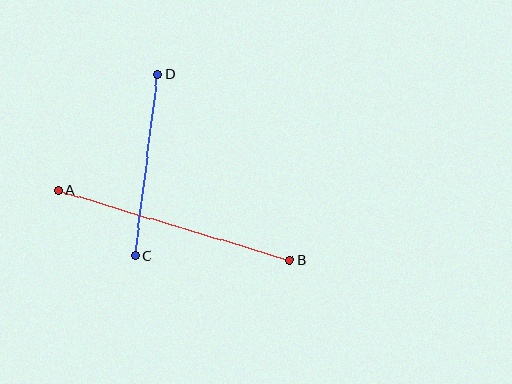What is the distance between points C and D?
The distance is approximately 182 pixels.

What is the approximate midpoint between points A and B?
The midpoint is at approximately (174, 225) pixels.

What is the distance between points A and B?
The distance is approximately 242 pixels.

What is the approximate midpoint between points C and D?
The midpoint is at approximately (147, 165) pixels.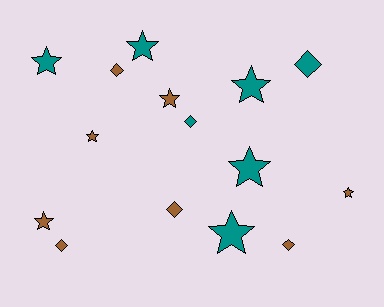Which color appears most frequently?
Brown, with 8 objects.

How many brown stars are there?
There are 4 brown stars.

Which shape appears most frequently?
Star, with 9 objects.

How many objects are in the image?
There are 15 objects.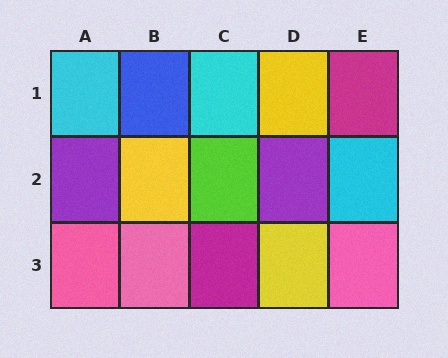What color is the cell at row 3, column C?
Magenta.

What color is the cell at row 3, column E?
Pink.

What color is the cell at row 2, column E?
Cyan.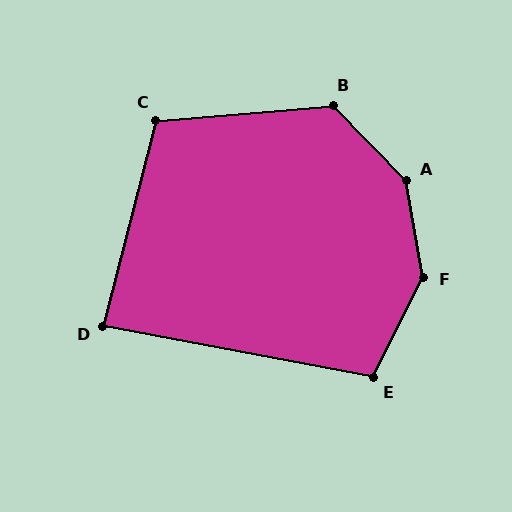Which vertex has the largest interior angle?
A, at approximately 145 degrees.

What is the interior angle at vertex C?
Approximately 109 degrees (obtuse).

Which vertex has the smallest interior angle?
D, at approximately 86 degrees.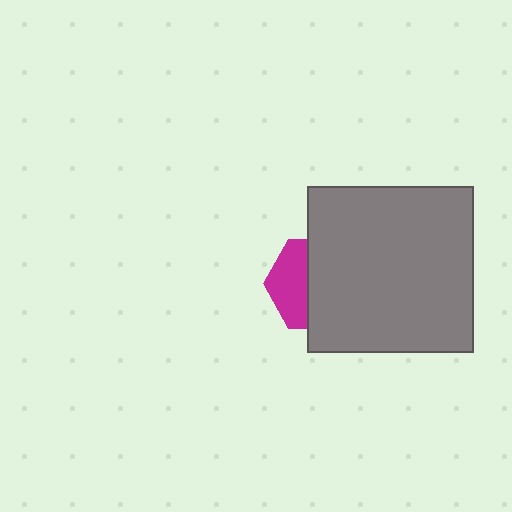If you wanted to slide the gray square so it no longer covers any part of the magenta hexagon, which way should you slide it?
Slide it right — that is the most direct way to separate the two shapes.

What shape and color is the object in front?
The object in front is a gray square.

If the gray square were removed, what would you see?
You would see the complete magenta hexagon.